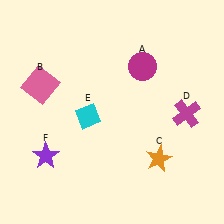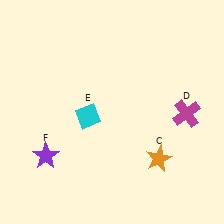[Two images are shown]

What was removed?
The magenta circle (A), the pink square (B) were removed in Image 2.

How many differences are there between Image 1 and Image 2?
There are 2 differences between the two images.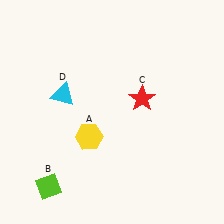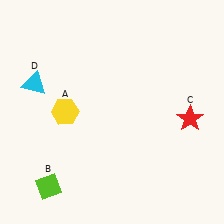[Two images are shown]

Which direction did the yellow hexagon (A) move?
The yellow hexagon (A) moved up.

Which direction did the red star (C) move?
The red star (C) moved right.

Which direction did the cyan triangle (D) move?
The cyan triangle (D) moved left.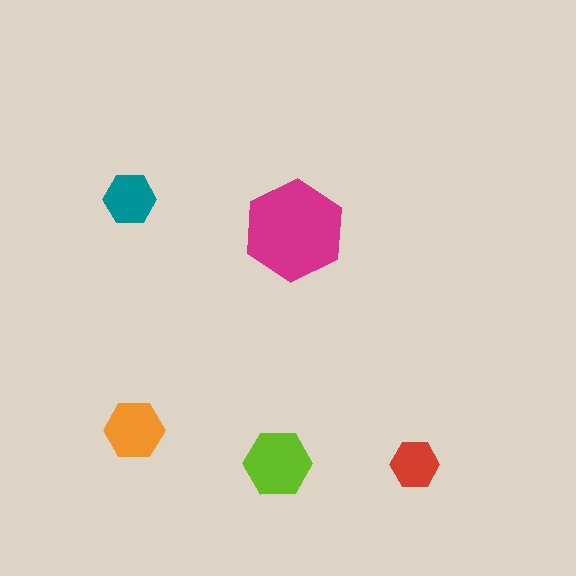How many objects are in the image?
There are 5 objects in the image.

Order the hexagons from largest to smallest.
the magenta one, the lime one, the orange one, the teal one, the red one.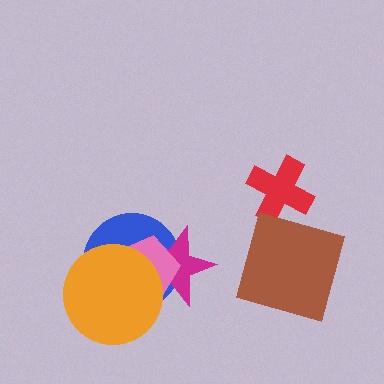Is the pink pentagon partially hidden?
Yes, it is partially covered by another shape.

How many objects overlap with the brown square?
0 objects overlap with the brown square.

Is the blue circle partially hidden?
Yes, it is partially covered by another shape.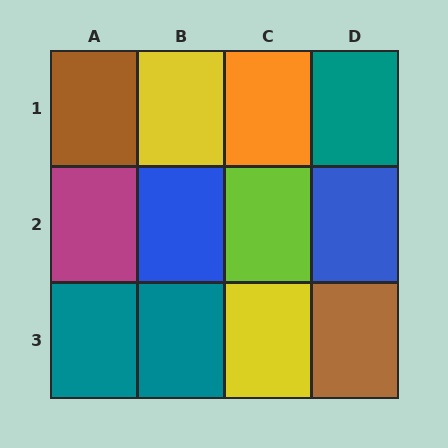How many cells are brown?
2 cells are brown.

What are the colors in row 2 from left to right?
Magenta, blue, lime, blue.